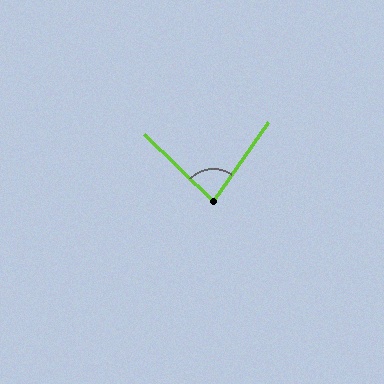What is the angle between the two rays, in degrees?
Approximately 80 degrees.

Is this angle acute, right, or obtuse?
It is acute.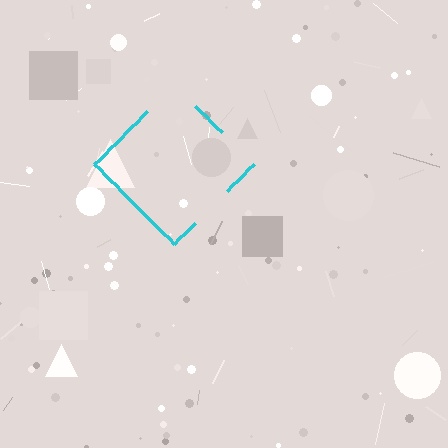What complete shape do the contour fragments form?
The contour fragments form a diamond.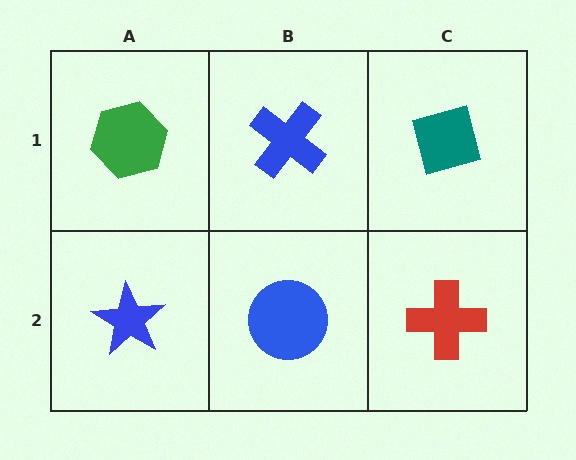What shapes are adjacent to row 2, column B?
A blue cross (row 1, column B), a blue star (row 2, column A), a red cross (row 2, column C).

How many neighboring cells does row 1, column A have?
2.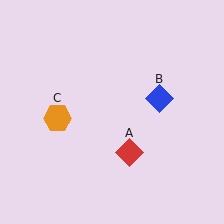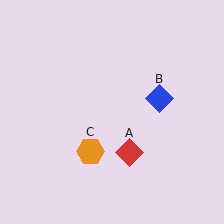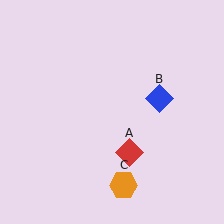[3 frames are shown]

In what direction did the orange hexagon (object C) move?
The orange hexagon (object C) moved down and to the right.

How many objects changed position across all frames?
1 object changed position: orange hexagon (object C).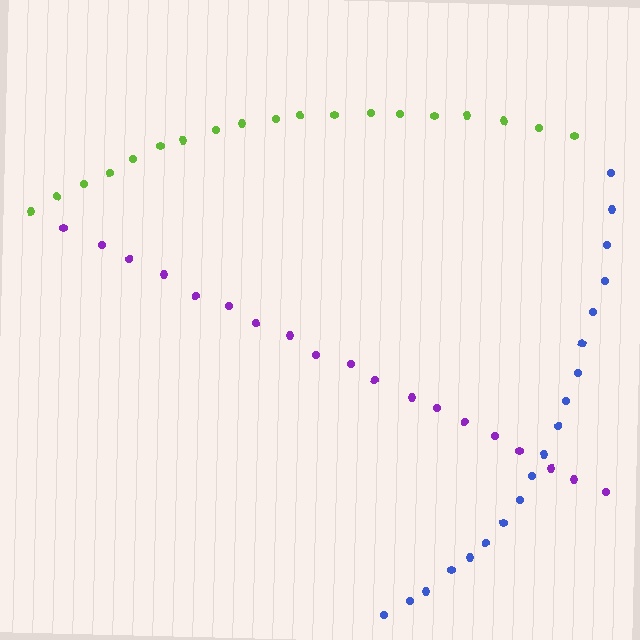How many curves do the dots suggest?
There are 3 distinct paths.